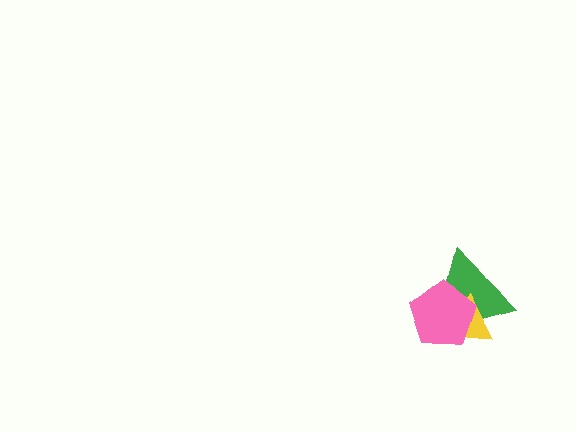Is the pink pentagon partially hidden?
No, no other shape covers it.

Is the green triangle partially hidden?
Yes, it is partially covered by another shape.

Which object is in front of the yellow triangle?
The pink pentagon is in front of the yellow triangle.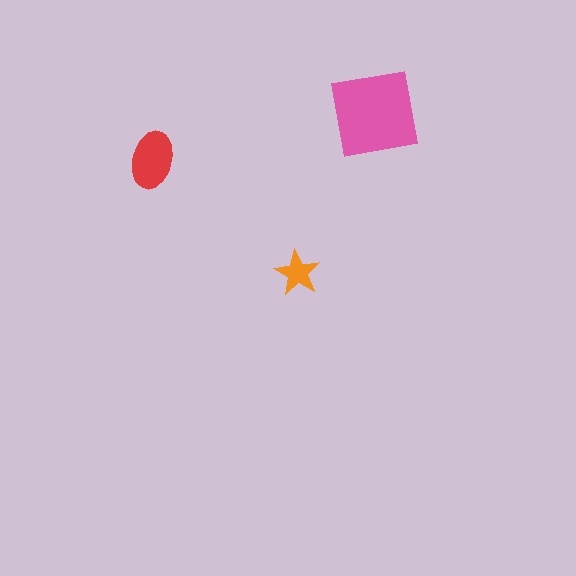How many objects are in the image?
There are 3 objects in the image.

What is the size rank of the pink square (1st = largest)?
1st.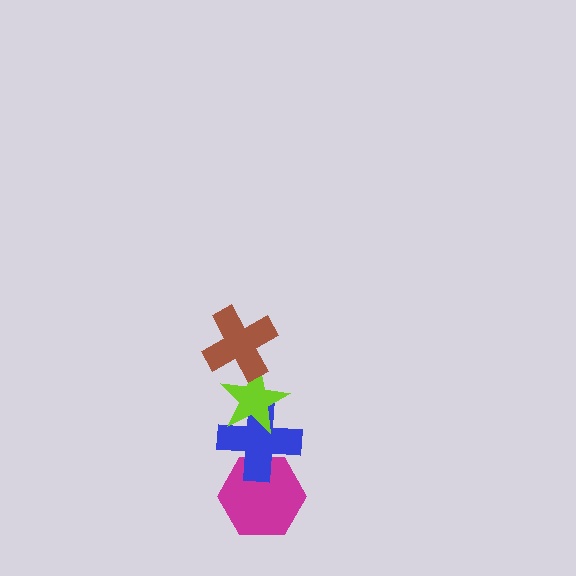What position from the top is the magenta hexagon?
The magenta hexagon is 4th from the top.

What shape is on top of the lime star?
The brown cross is on top of the lime star.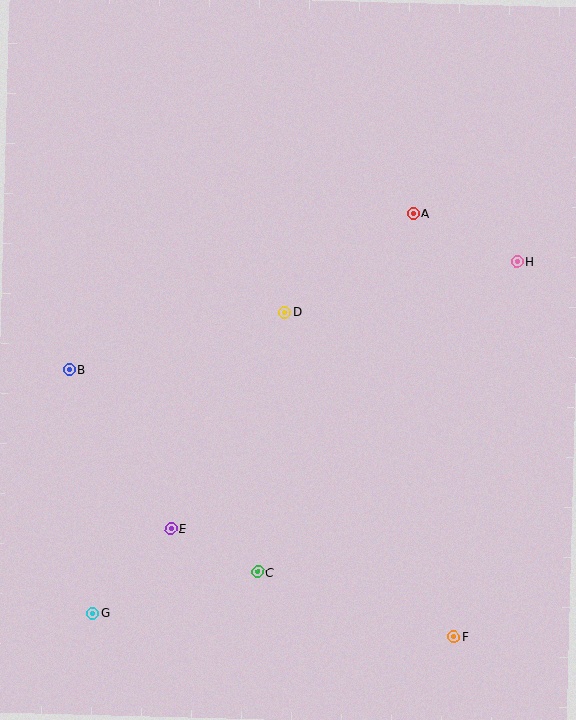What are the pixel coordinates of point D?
Point D is at (285, 312).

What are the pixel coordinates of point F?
Point F is at (454, 637).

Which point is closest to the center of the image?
Point D at (285, 312) is closest to the center.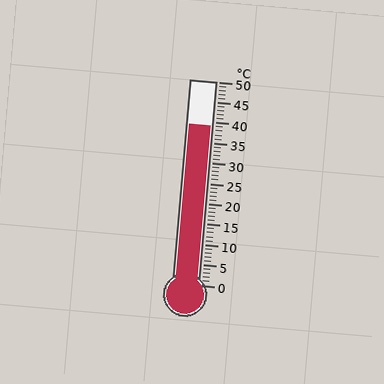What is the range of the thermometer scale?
The thermometer scale ranges from 0°C to 50°C.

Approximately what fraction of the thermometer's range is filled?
The thermometer is filled to approximately 80% of its range.